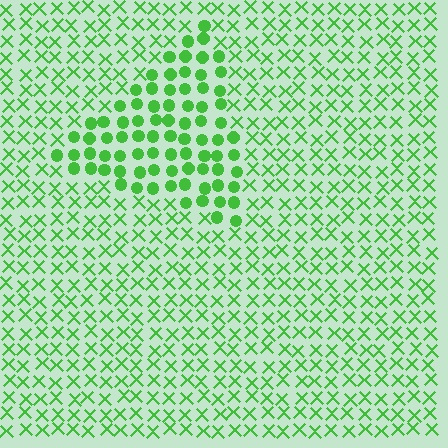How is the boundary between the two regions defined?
The boundary is defined by a change in element shape: circles inside vs. X marks outside. All elements share the same color and spacing.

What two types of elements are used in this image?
The image uses circles inside the triangle region and X marks outside it.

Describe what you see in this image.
The image is filled with small green elements arranged in a uniform grid. A triangle-shaped region contains circles, while the surrounding area contains X marks. The boundary is defined purely by the change in element shape.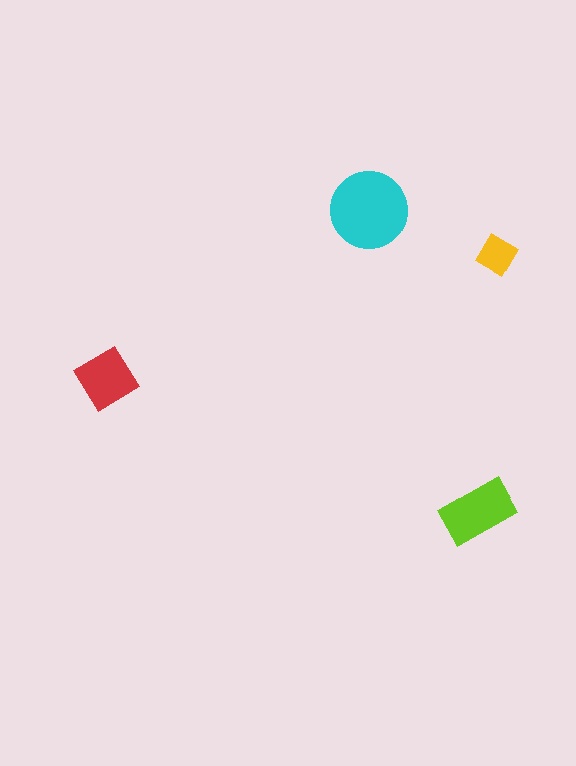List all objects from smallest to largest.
The yellow diamond, the red diamond, the lime rectangle, the cyan circle.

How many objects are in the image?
There are 4 objects in the image.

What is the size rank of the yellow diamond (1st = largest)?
4th.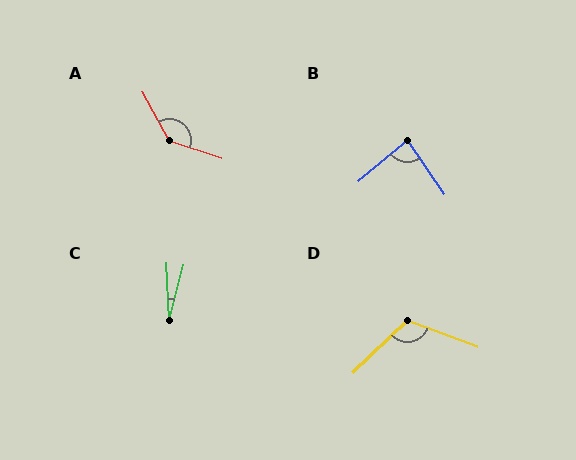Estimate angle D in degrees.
Approximately 115 degrees.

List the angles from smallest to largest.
C (17°), B (84°), D (115°), A (138°).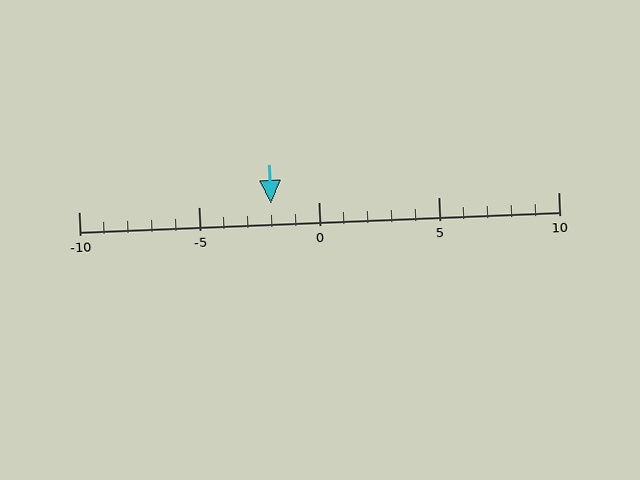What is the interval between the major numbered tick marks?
The major tick marks are spaced 5 units apart.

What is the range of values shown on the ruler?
The ruler shows values from -10 to 10.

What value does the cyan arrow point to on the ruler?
The cyan arrow points to approximately -2.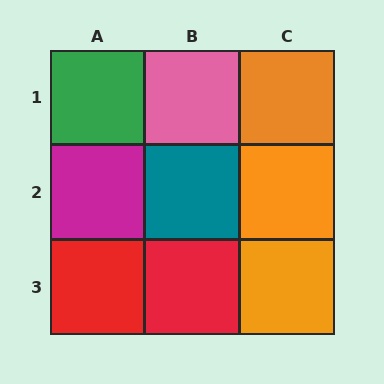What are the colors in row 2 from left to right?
Magenta, teal, orange.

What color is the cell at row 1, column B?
Pink.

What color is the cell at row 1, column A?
Green.